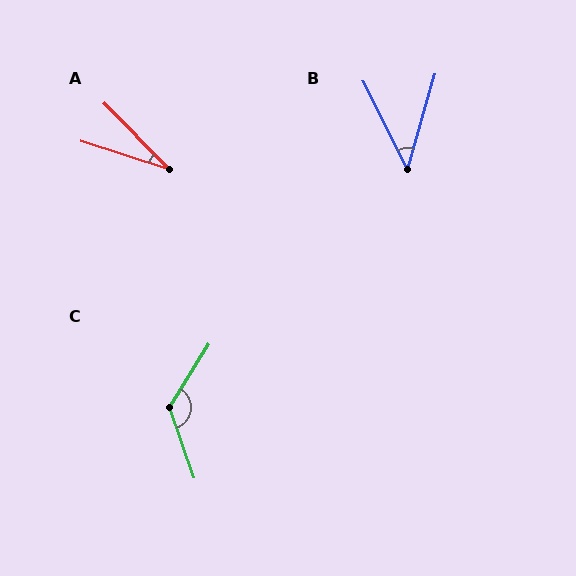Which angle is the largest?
C, at approximately 129 degrees.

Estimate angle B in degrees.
Approximately 43 degrees.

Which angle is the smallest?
A, at approximately 28 degrees.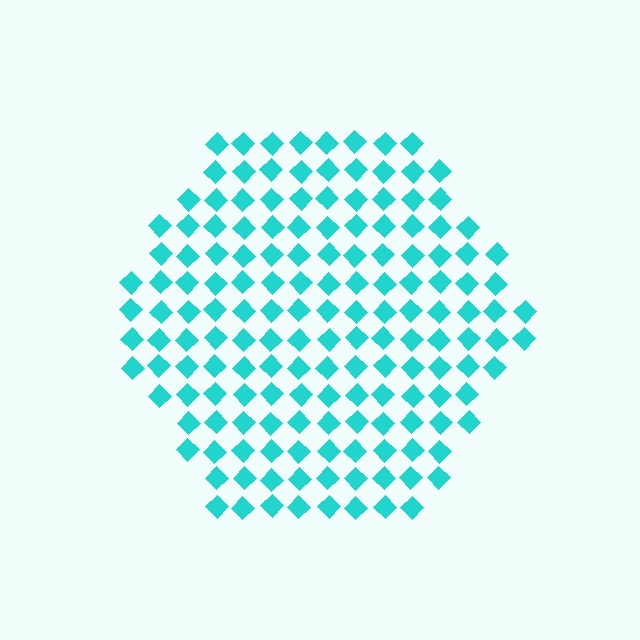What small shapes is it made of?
It is made of small diamonds.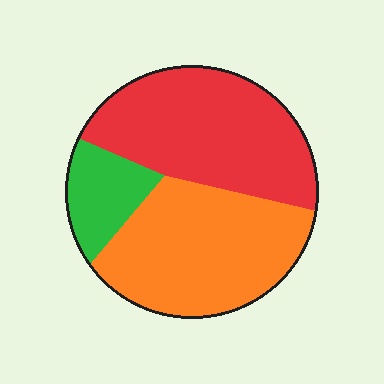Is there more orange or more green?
Orange.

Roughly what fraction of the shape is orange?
Orange takes up about two fifths (2/5) of the shape.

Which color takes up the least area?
Green, at roughly 15%.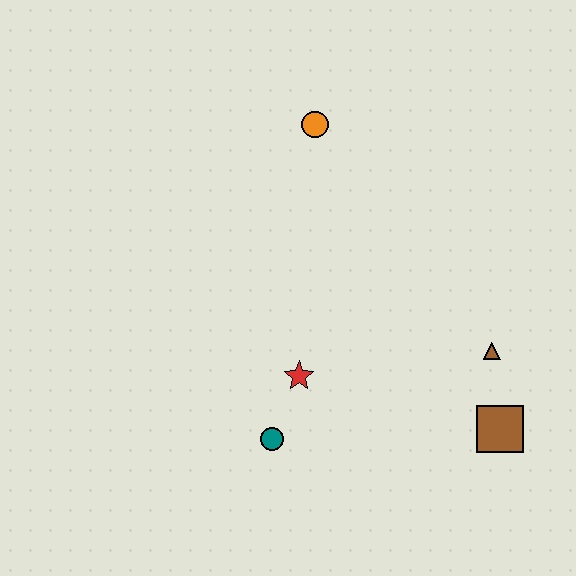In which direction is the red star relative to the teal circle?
The red star is above the teal circle.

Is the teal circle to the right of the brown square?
No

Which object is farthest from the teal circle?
The orange circle is farthest from the teal circle.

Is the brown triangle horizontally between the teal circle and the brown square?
Yes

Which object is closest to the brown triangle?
The brown square is closest to the brown triangle.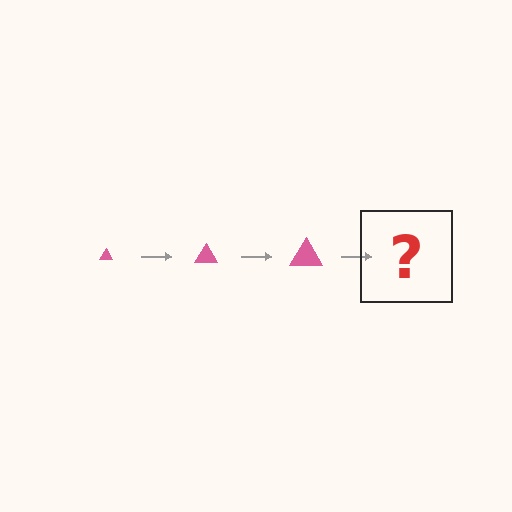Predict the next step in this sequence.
The next step is a pink triangle, larger than the previous one.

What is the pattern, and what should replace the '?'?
The pattern is that the triangle gets progressively larger each step. The '?' should be a pink triangle, larger than the previous one.